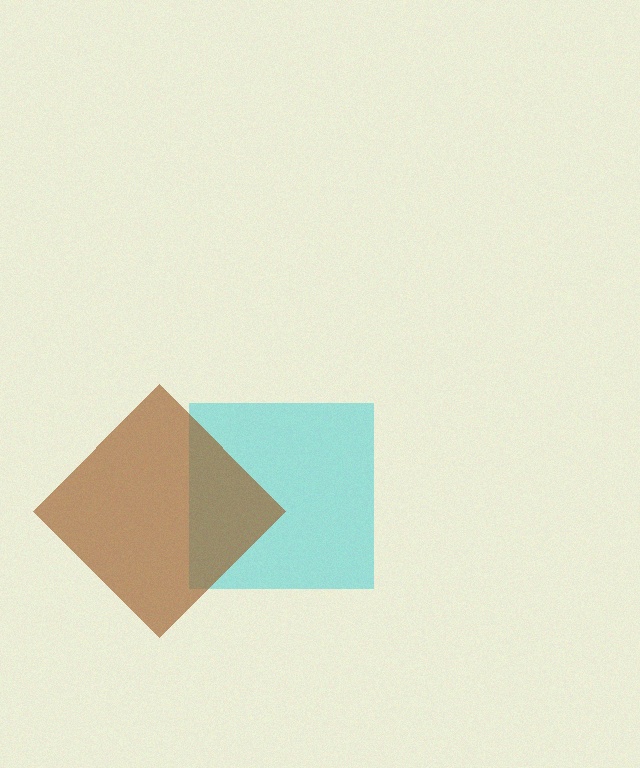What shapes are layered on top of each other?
The layered shapes are: a cyan square, a brown diamond.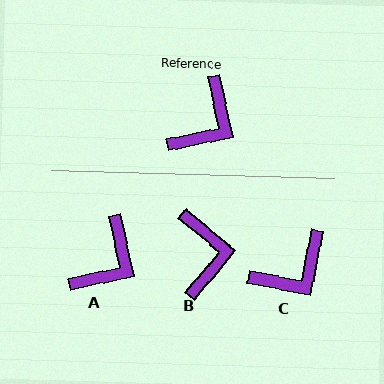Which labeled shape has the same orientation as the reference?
A.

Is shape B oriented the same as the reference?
No, it is off by about 39 degrees.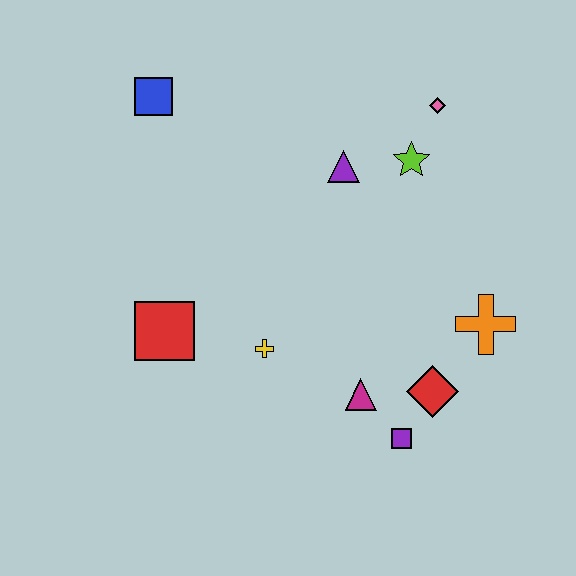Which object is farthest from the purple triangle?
The purple square is farthest from the purple triangle.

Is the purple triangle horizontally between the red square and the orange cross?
Yes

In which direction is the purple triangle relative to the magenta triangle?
The purple triangle is above the magenta triangle.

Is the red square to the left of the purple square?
Yes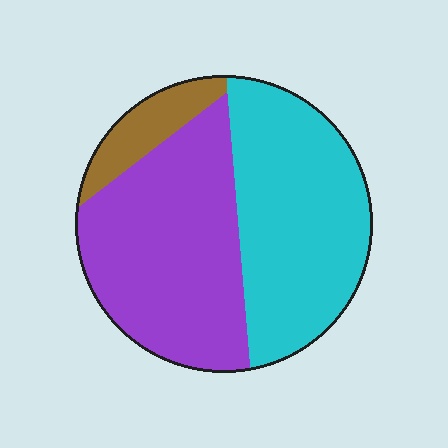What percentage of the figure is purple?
Purple takes up about one half (1/2) of the figure.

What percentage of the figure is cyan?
Cyan covers 44% of the figure.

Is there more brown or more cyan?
Cyan.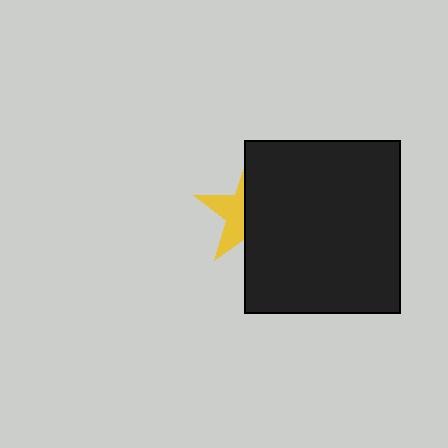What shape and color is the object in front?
The object in front is a black rectangle.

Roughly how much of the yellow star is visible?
A small part of it is visible (roughly 40%).